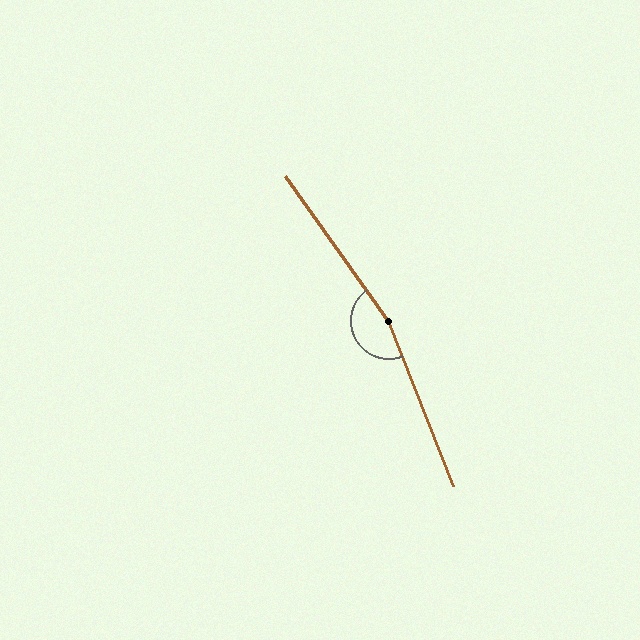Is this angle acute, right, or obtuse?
It is obtuse.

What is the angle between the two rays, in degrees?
Approximately 166 degrees.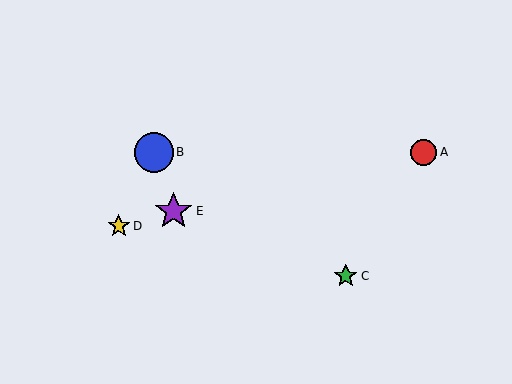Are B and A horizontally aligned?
Yes, both are at y≈152.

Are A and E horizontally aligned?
No, A is at y≈152 and E is at y≈211.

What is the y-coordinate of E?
Object E is at y≈211.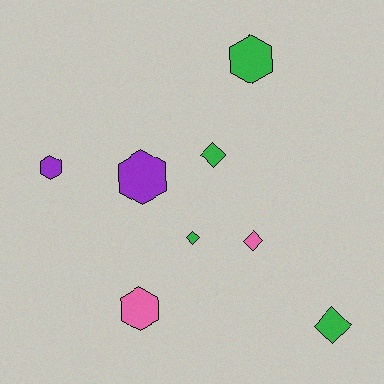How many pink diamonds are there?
There is 1 pink diamond.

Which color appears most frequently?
Green, with 4 objects.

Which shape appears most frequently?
Diamond, with 4 objects.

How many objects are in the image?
There are 8 objects.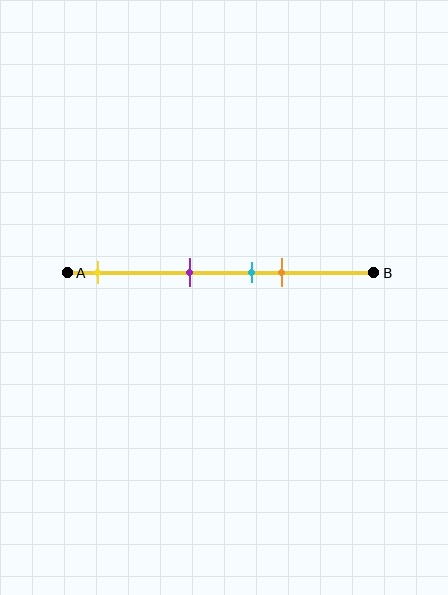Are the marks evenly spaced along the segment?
No, the marks are not evenly spaced.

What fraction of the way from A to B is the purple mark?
The purple mark is approximately 40% (0.4) of the way from A to B.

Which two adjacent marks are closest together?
The cyan and orange marks are the closest adjacent pair.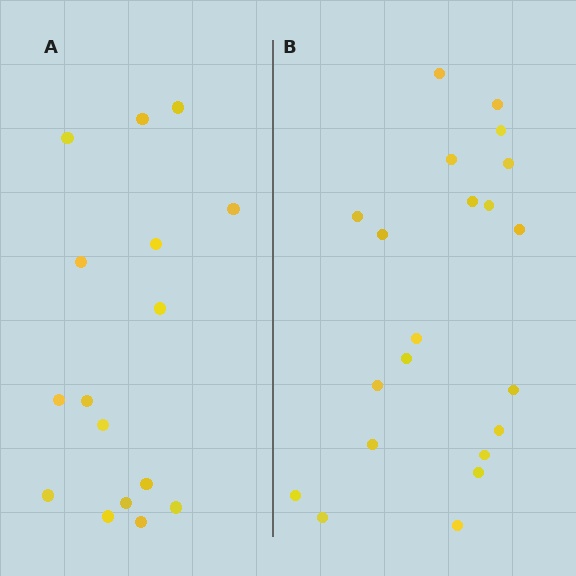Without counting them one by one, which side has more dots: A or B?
Region B (the right region) has more dots.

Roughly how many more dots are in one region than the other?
Region B has about 5 more dots than region A.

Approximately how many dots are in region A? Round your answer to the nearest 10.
About 20 dots. (The exact count is 16, which rounds to 20.)